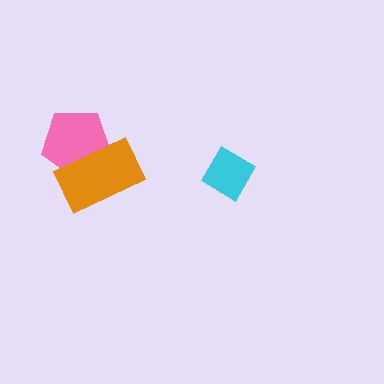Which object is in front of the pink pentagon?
The orange rectangle is in front of the pink pentagon.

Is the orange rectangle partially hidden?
No, no other shape covers it.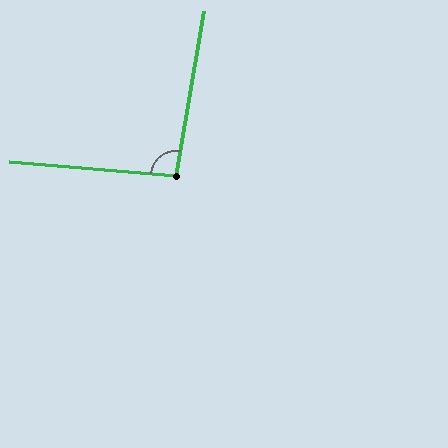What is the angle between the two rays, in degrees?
Approximately 95 degrees.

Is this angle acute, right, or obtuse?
It is approximately a right angle.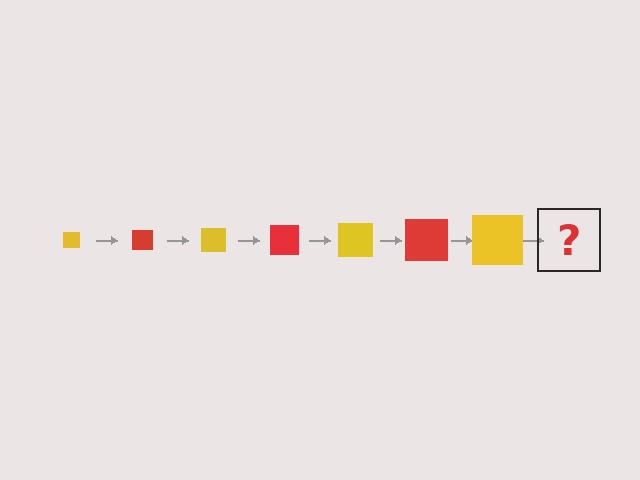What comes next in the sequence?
The next element should be a red square, larger than the previous one.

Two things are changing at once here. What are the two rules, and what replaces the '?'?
The two rules are that the square grows larger each step and the color cycles through yellow and red. The '?' should be a red square, larger than the previous one.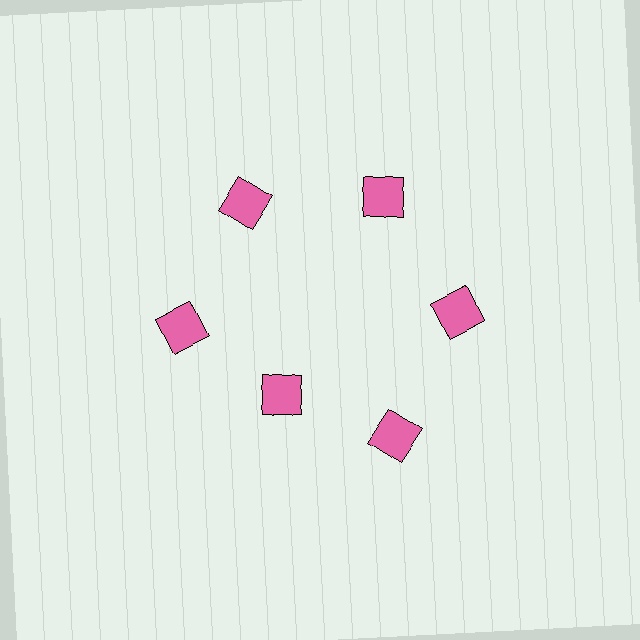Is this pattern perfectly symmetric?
No. The 6 pink squares are arranged in a ring, but one element near the 7 o'clock position is pulled inward toward the center, breaking the 6-fold rotational symmetry.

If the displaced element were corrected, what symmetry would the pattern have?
It would have 6-fold rotational symmetry — the pattern would map onto itself every 60 degrees.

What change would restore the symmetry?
The symmetry would be restored by moving it outward, back onto the ring so that all 6 squares sit at equal angles and equal distance from the center.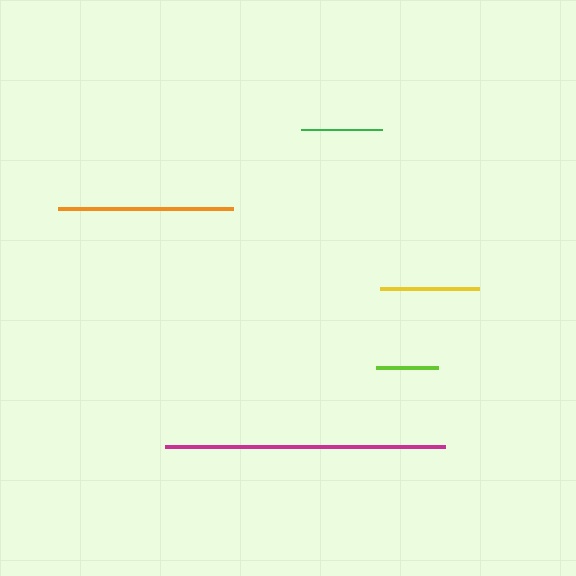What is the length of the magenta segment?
The magenta segment is approximately 280 pixels long.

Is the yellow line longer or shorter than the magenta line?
The magenta line is longer than the yellow line.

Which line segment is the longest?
The magenta line is the longest at approximately 280 pixels.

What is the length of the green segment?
The green segment is approximately 81 pixels long.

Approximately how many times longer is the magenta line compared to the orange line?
The magenta line is approximately 1.6 times the length of the orange line.